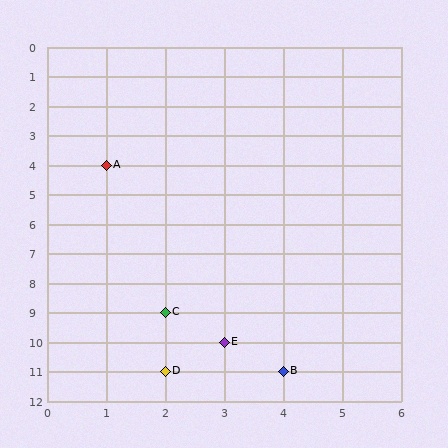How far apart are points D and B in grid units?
Points D and B are 2 columns apart.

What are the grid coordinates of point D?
Point D is at grid coordinates (2, 11).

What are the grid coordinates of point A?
Point A is at grid coordinates (1, 4).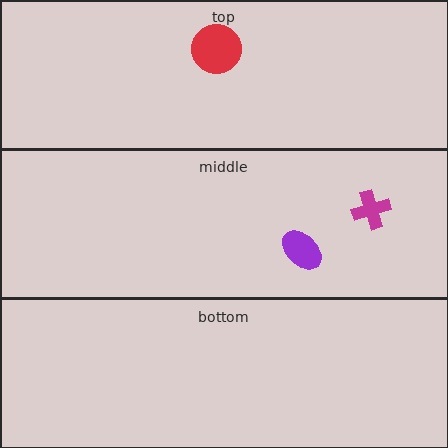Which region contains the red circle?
The top region.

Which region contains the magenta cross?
The middle region.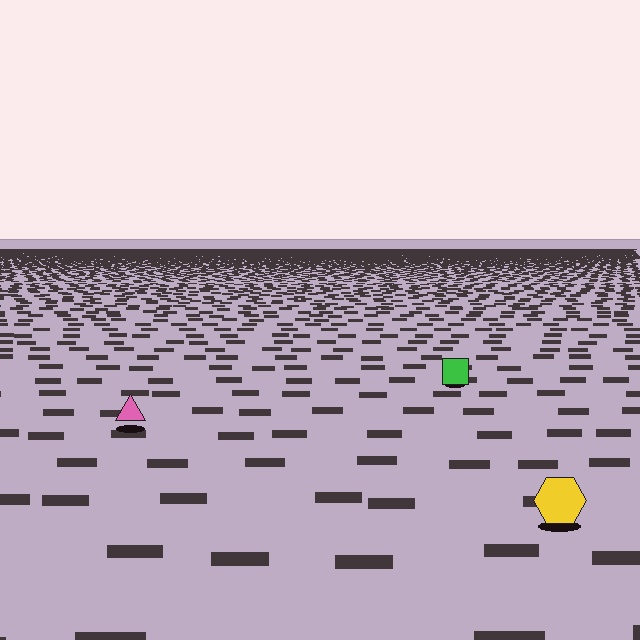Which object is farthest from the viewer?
The green square is farthest from the viewer. It appears smaller and the ground texture around it is denser.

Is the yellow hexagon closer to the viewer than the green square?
Yes. The yellow hexagon is closer — you can tell from the texture gradient: the ground texture is coarser near it.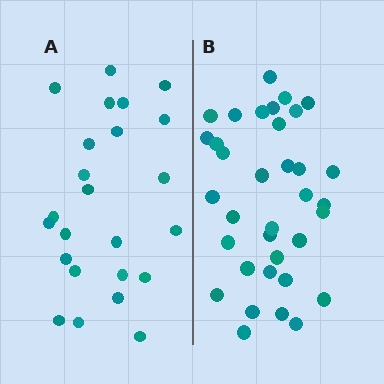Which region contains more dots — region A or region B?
Region B (the right region) has more dots.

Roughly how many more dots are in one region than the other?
Region B has roughly 12 or so more dots than region A.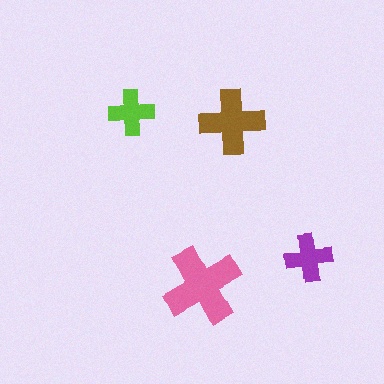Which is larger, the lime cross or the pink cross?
The pink one.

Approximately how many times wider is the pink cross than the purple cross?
About 1.5 times wider.